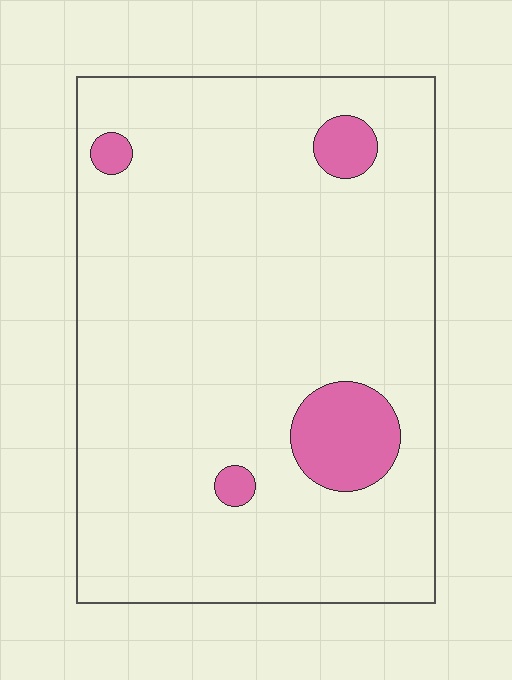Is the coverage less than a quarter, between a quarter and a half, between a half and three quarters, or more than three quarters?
Less than a quarter.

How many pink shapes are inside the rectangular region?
4.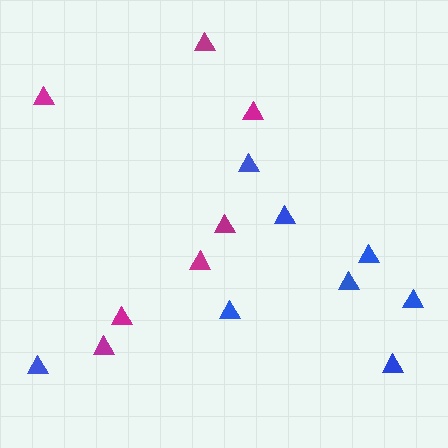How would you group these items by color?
There are 2 groups: one group of magenta triangles (7) and one group of blue triangles (8).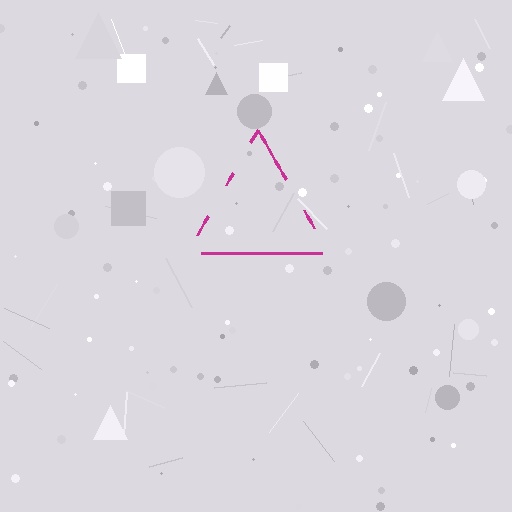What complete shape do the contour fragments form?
The contour fragments form a triangle.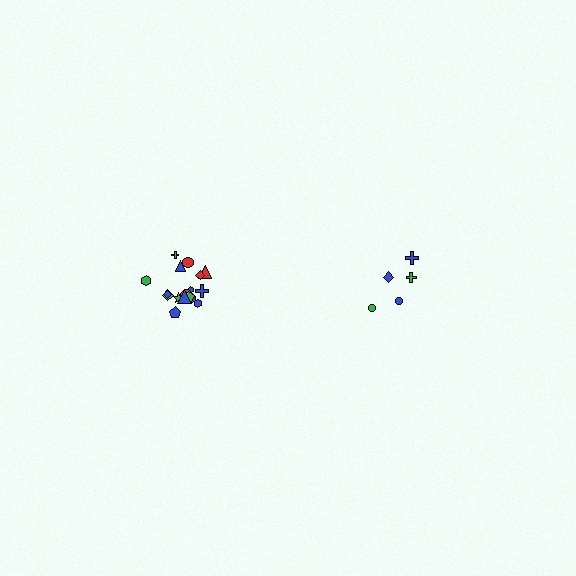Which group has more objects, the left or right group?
The left group.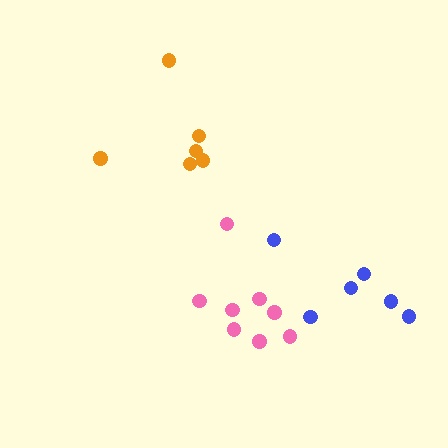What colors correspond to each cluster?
The clusters are colored: pink, blue, orange.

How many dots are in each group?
Group 1: 8 dots, Group 2: 6 dots, Group 3: 6 dots (20 total).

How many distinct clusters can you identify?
There are 3 distinct clusters.